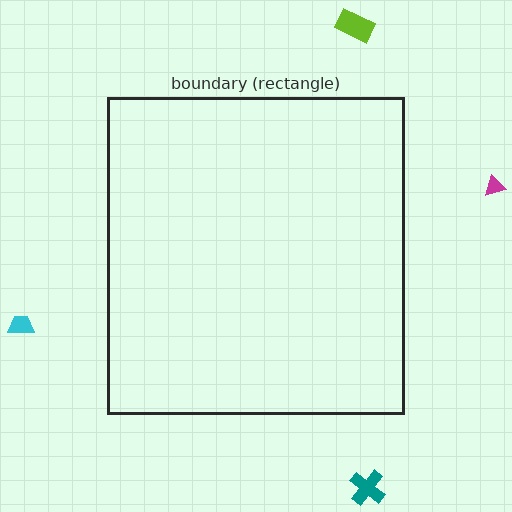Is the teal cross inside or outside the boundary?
Outside.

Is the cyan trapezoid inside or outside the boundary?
Outside.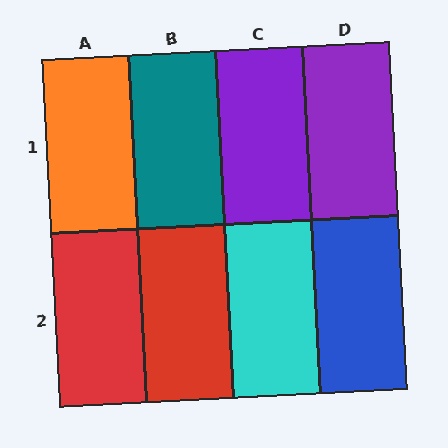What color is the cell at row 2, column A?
Red.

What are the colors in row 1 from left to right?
Orange, teal, purple, purple.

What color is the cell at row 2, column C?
Cyan.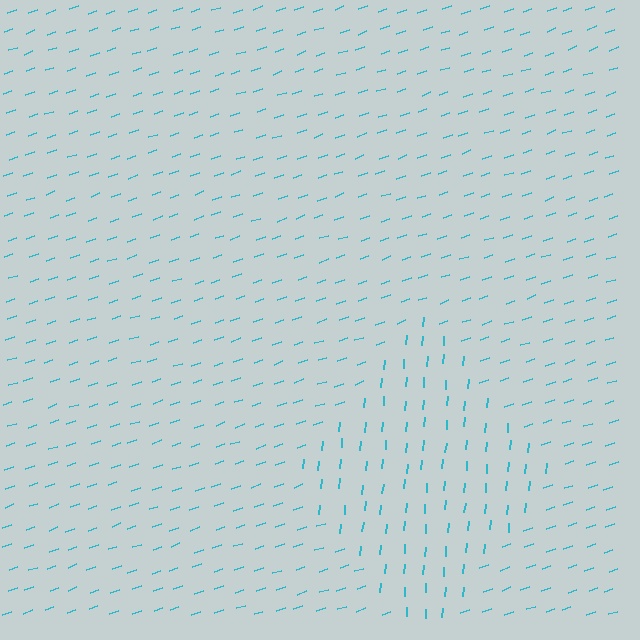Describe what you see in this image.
The image is filled with small cyan line segments. A diamond region in the image has lines oriented differently from the surrounding lines, creating a visible texture boundary.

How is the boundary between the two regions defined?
The boundary is defined purely by a change in line orientation (approximately 66 degrees difference). All lines are the same color and thickness.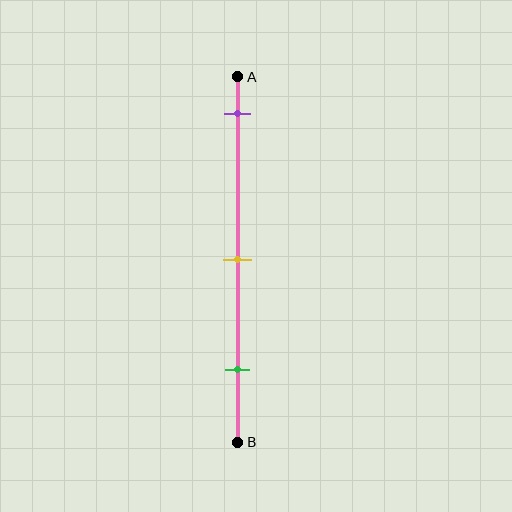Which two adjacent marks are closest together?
The yellow and green marks are the closest adjacent pair.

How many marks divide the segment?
There are 3 marks dividing the segment.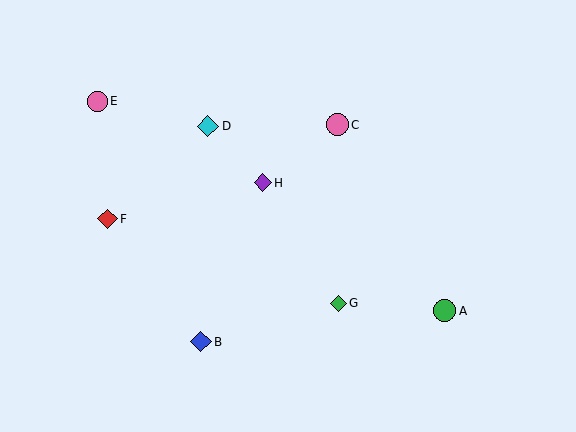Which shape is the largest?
The green circle (labeled A) is the largest.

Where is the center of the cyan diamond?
The center of the cyan diamond is at (208, 126).